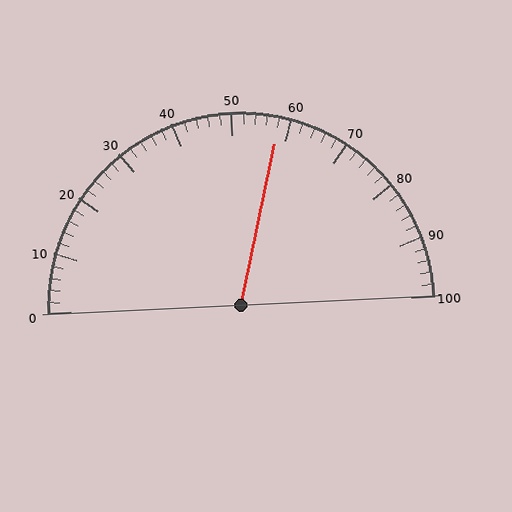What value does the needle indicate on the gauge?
The needle indicates approximately 58.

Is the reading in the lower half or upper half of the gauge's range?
The reading is in the upper half of the range (0 to 100).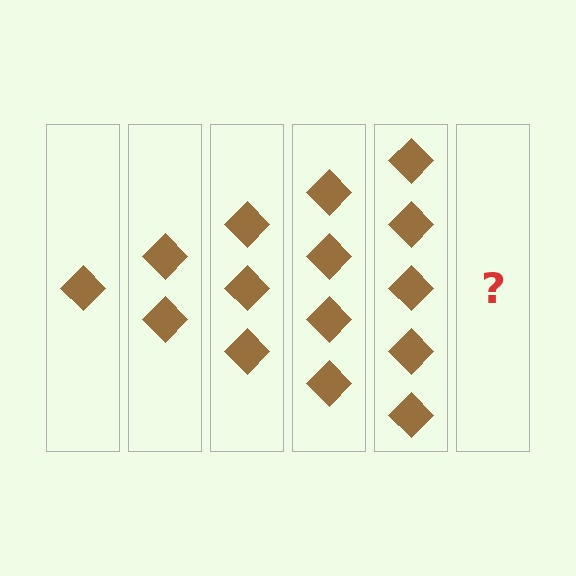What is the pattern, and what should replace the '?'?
The pattern is that each step adds one more diamond. The '?' should be 6 diamonds.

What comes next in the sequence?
The next element should be 6 diamonds.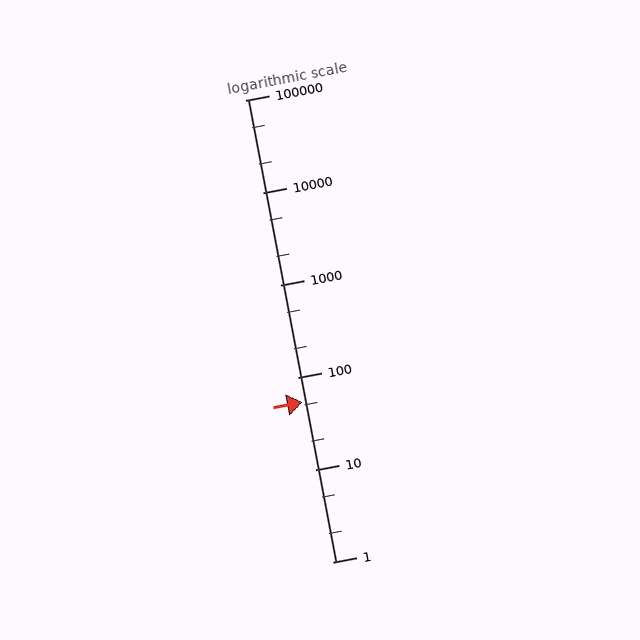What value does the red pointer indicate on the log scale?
The pointer indicates approximately 53.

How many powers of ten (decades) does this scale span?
The scale spans 5 decades, from 1 to 100000.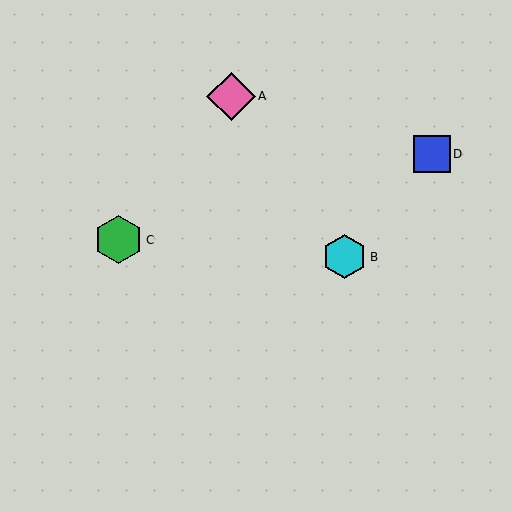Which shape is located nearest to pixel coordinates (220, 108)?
The pink diamond (labeled A) at (231, 96) is nearest to that location.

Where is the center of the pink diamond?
The center of the pink diamond is at (231, 96).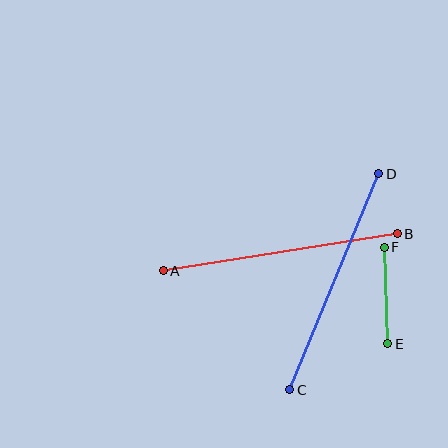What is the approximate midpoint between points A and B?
The midpoint is at approximately (280, 252) pixels.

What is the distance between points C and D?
The distance is approximately 233 pixels.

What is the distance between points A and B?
The distance is approximately 237 pixels.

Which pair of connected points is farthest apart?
Points A and B are farthest apart.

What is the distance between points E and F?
The distance is approximately 97 pixels.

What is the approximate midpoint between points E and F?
The midpoint is at approximately (386, 295) pixels.